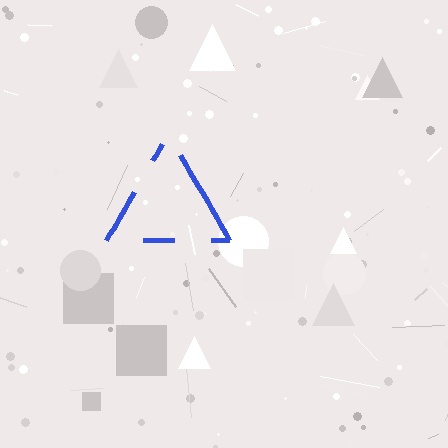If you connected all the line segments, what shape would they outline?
They would outline a triangle.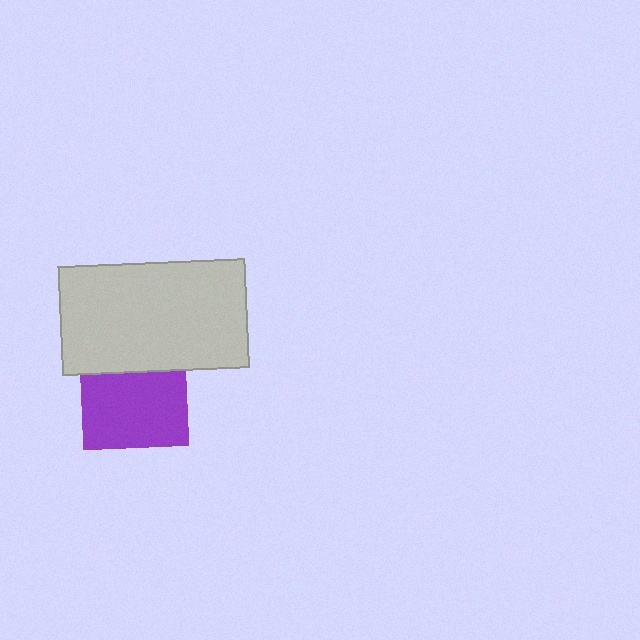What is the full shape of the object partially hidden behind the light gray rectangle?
The partially hidden object is a purple square.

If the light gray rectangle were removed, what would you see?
You would see the complete purple square.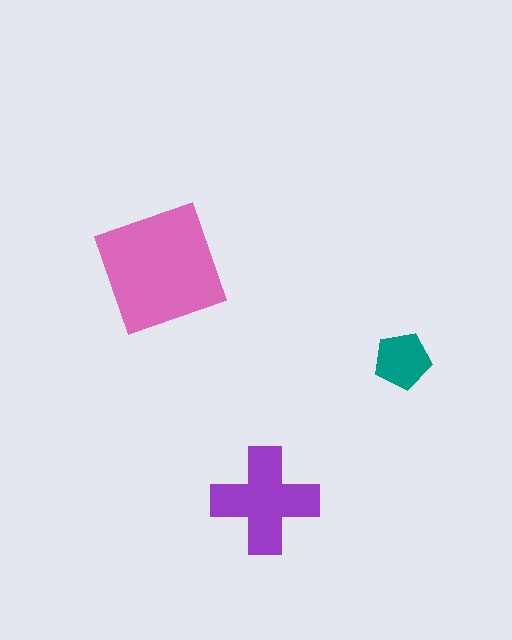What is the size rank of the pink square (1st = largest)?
1st.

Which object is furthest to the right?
The teal pentagon is rightmost.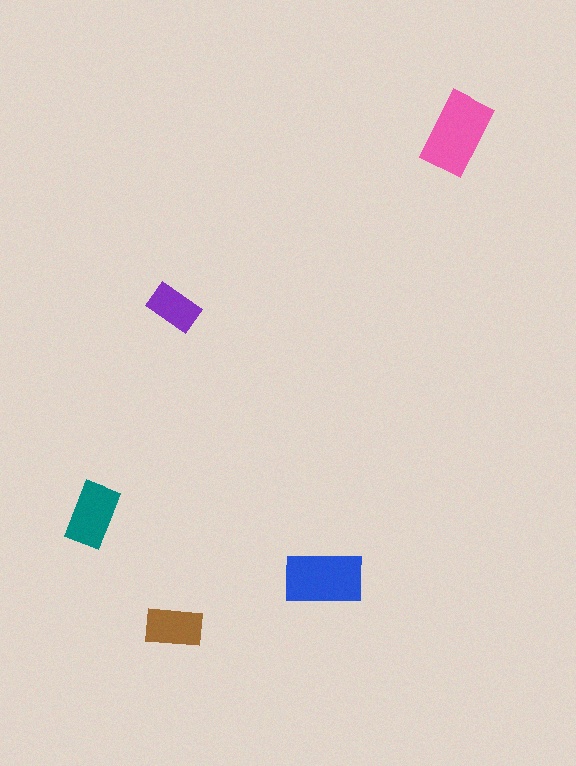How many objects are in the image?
There are 5 objects in the image.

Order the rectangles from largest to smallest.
the pink one, the blue one, the teal one, the brown one, the purple one.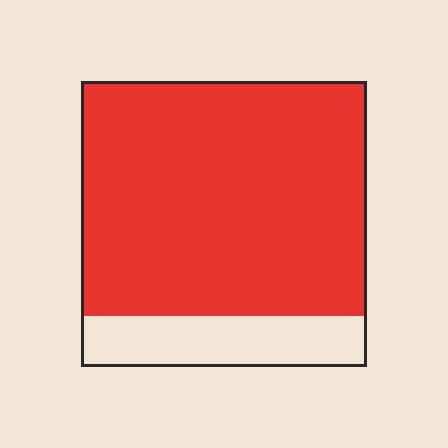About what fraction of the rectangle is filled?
About five sixths (5/6).